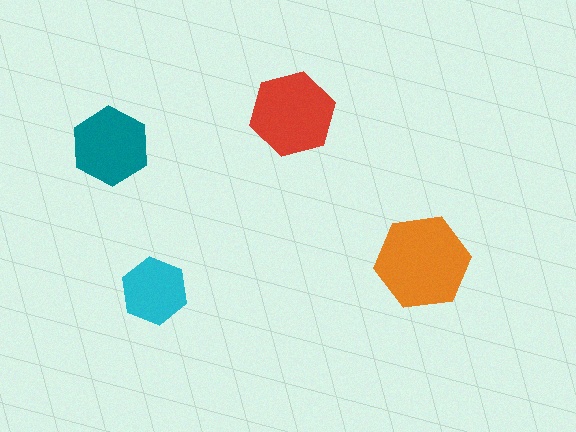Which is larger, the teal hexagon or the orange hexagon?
The orange one.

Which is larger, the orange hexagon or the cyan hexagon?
The orange one.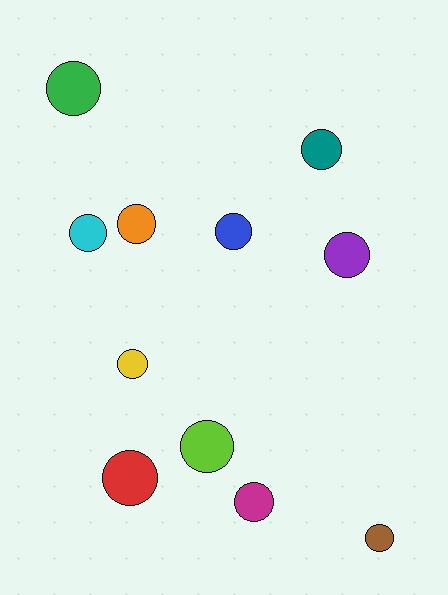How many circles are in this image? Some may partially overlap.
There are 11 circles.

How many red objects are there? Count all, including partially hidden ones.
There is 1 red object.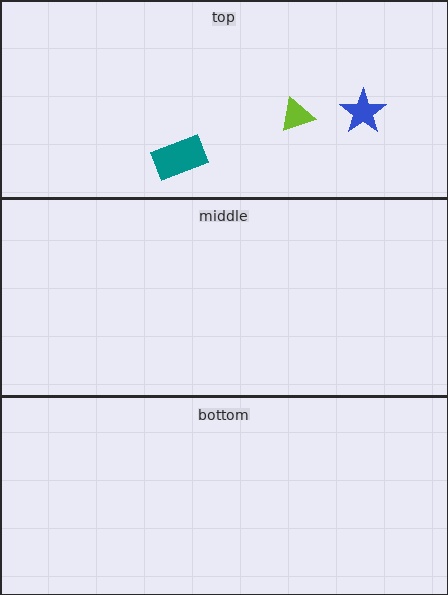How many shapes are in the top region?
3.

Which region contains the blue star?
The top region.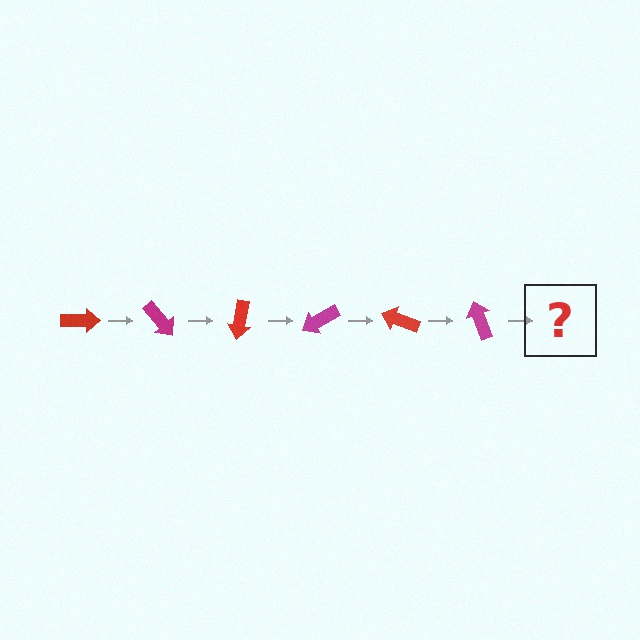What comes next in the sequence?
The next element should be a red arrow, rotated 300 degrees from the start.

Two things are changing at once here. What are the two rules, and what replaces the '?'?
The two rules are that it rotates 50 degrees each step and the color cycles through red and magenta. The '?' should be a red arrow, rotated 300 degrees from the start.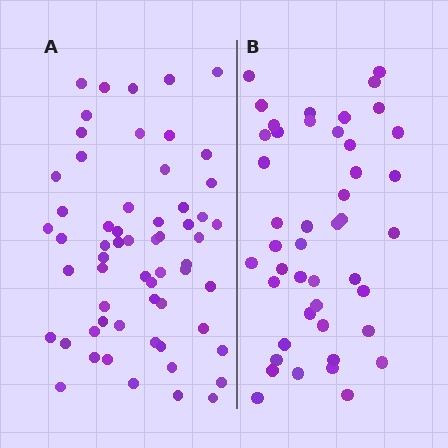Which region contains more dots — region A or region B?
Region A (the left region) has more dots.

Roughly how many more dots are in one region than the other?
Region A has approximately 15 more dots than region B.